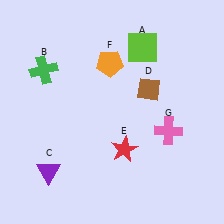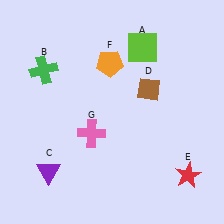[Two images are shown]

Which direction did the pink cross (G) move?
The pink cross (G) moved left.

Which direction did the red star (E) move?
The red star (E) moved right.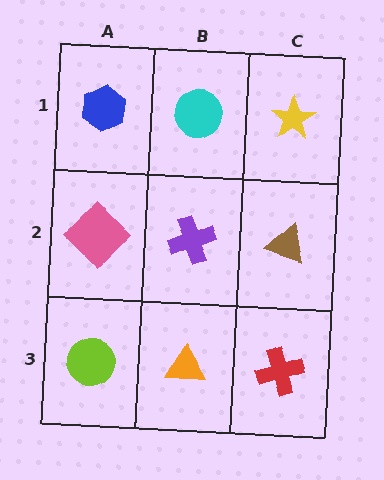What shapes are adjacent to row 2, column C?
A yellow star (row 1, column C), a red cross (row 3, column C), a purple cross (row 2, column B).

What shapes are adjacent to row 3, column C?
A brown triangle (row 2, column C), an orange triangle (row 3, column B).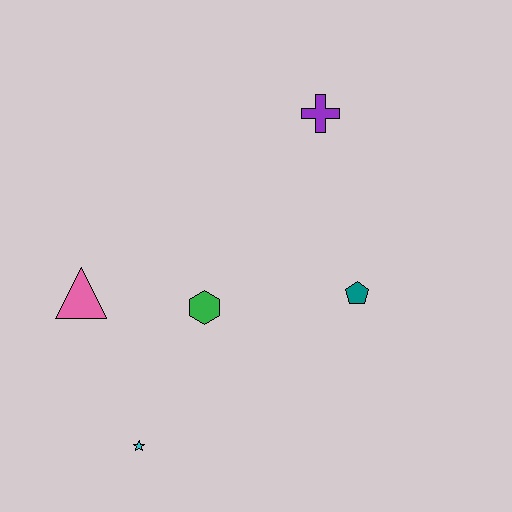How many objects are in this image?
There are 5 objects.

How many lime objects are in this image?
There are no lime objects.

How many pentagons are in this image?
There is 1 pentagon.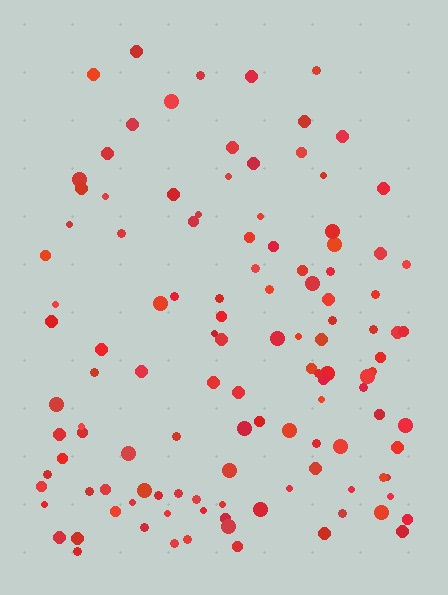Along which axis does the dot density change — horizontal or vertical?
Vertical.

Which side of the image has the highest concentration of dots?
The bottom.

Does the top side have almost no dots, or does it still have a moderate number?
Still a moderate number, just noticeably fewer than the bottom.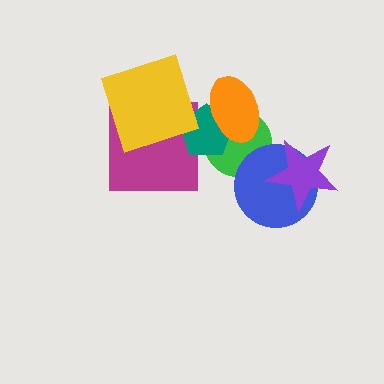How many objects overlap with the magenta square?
2 objects overlap with the magenta square.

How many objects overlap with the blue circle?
2 objects overlap with the blue circle.